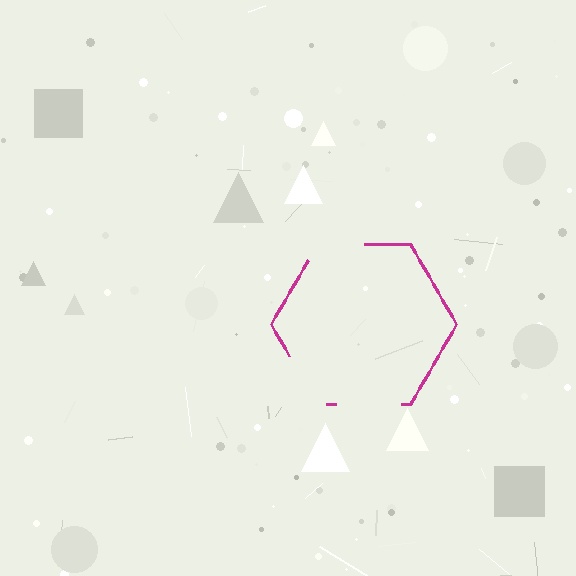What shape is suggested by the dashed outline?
The dashed outline suggests a hexagon.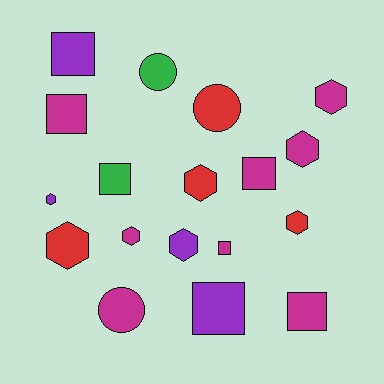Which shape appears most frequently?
Hexagon, with 8 objects.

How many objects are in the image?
There are 18 objects.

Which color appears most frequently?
Magenta, with 8 objects.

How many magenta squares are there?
There are 4 magenta squares.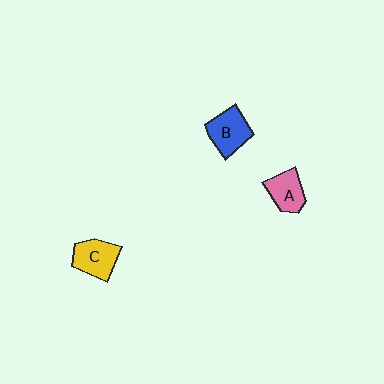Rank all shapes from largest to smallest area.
From largest to smallest: B (blue), C (yellow), A (pink).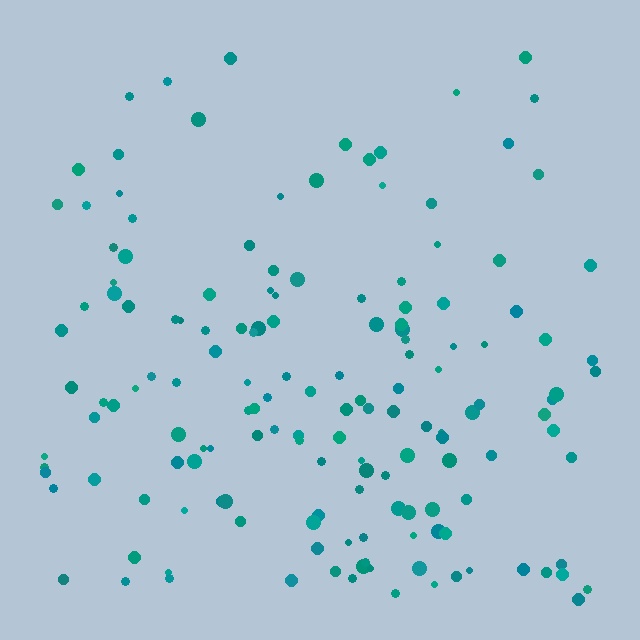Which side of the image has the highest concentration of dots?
The bottom.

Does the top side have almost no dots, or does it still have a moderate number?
Still a moderate number, just noticeably fewer than the bottom.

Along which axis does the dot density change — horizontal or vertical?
Vertical.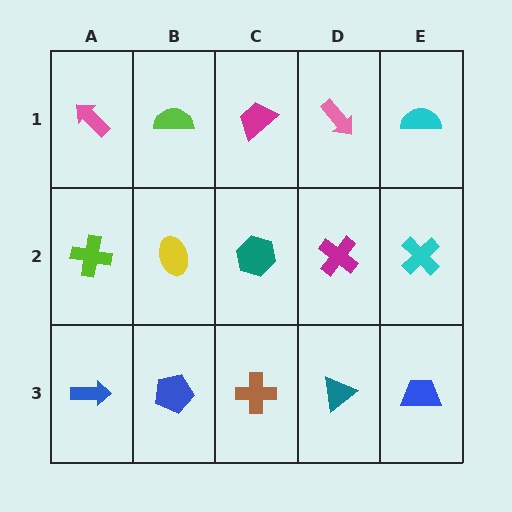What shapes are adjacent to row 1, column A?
A lime cross (row 2, column A), a lime semicircle (row 1, column B).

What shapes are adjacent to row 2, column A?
A pink arrow (row 1, column A), a blue arrow (row 3, column A), a yellow ellipse (row 2, column B).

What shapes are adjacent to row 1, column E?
A cyan cross (row 2, column E), a pink arrow (row 1, column D).